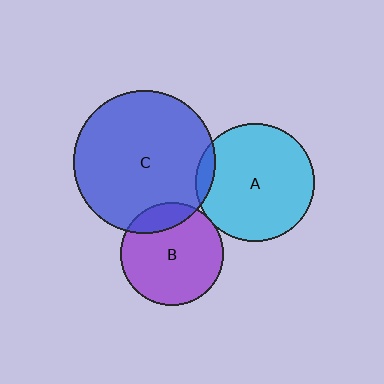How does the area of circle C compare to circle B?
Approximately 1.9 times.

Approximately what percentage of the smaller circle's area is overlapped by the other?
Approximately 15%.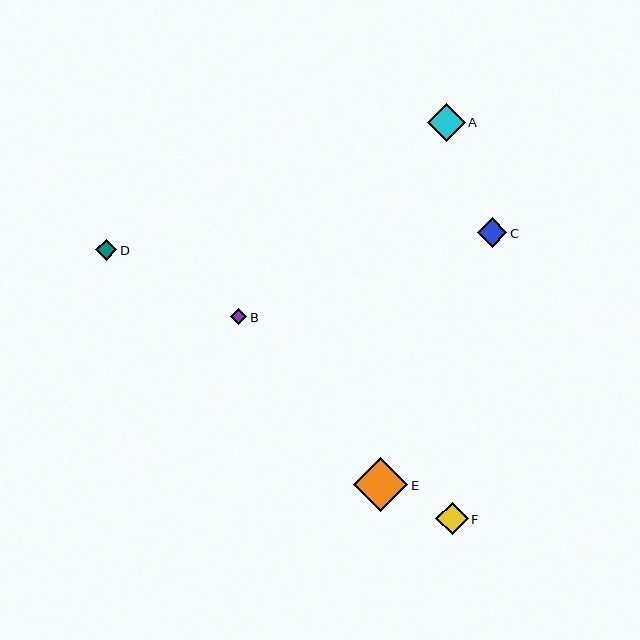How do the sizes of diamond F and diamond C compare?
Diamond F and diamond C are approximately the same size.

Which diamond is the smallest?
Diamond B is the smallest with a size of approximately 16 pixels.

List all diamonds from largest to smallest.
From largest to smallest: E, A, F, C, D, B.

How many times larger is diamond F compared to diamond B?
Diamond F is approximately 2.1 times the size of diamond B.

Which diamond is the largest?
Diamond E is the largest with a size of approximately 54 pixels.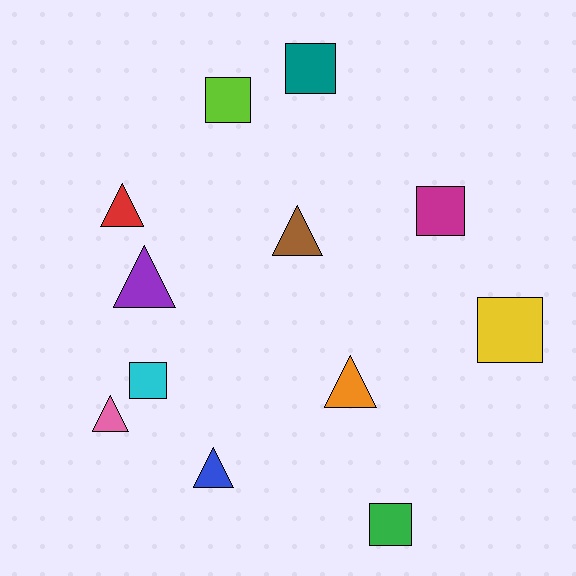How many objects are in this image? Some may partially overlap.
There are 12 objects.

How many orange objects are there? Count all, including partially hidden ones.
There is 1 orange object.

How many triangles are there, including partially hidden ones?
There are 6 triangles.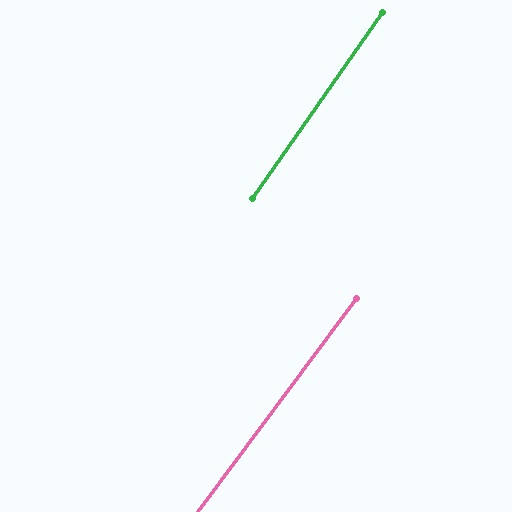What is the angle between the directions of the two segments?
Approximately 2 degrees.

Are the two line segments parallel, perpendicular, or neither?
Parallel — their directions differ by only 1.5°.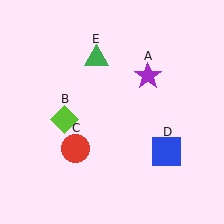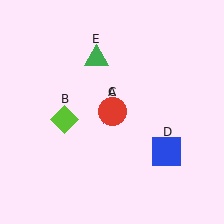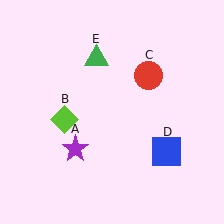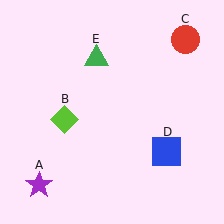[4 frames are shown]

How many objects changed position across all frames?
2 objects changed position: purple star (object A), red circle (object C).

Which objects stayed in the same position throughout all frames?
Lime diamond (object B) and blue square (object D) and green triangle (object E) remained stationary.